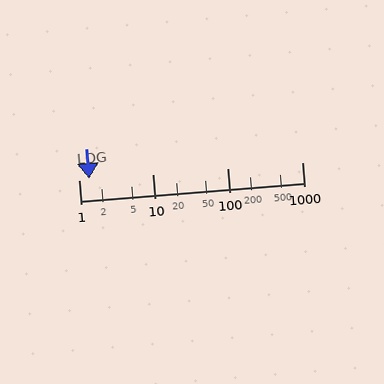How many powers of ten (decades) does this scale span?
The scale spans 3 decades, from 1 to 1000.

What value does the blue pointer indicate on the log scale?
The pointer indicates approximately 1.4.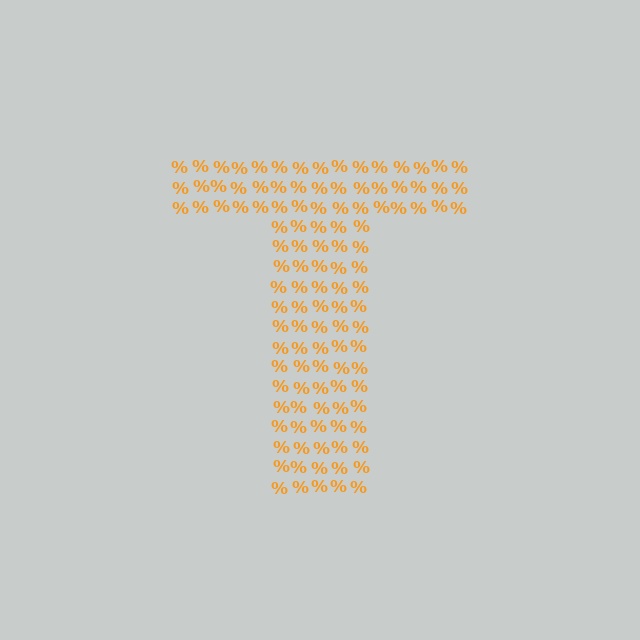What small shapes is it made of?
It is made of small percent signs.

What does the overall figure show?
The overall figure shows the letter T.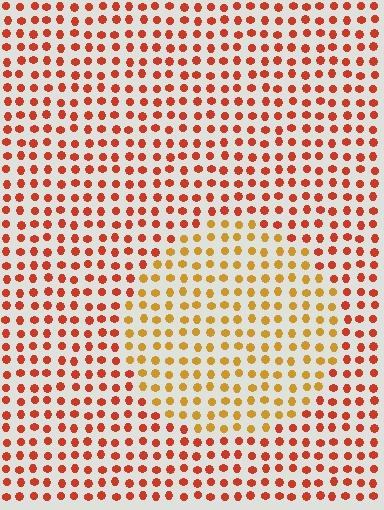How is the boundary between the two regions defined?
The boundary is defined purely by a slight shift in hue (about 33 degrees). Spacing, size, and orientation are identical on both sides.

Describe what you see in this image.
The image is filled with small red elements in a uniform arrangement. A circle-shaped region is visible where the elements are tinted to a slightly different hue, forming a subtle color boundary.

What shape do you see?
I see a circle.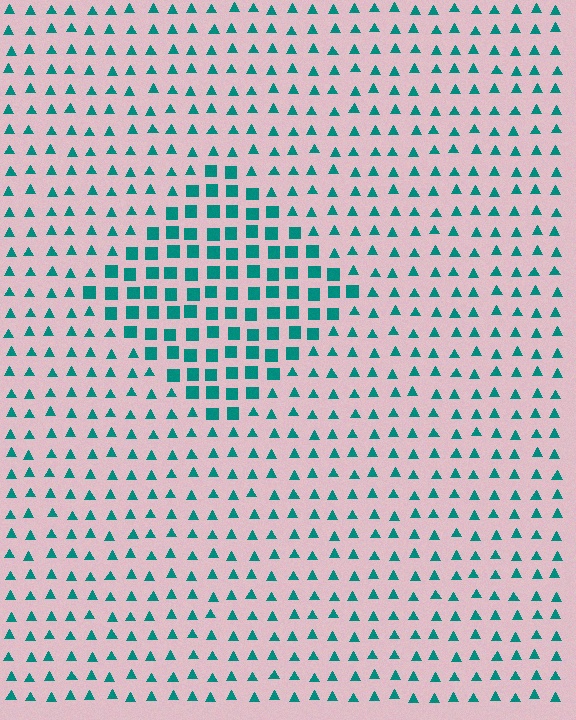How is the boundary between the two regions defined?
The boundary is defined by a change in element shape: squares inside vs. triangles outside. All elements share the same color and spacing.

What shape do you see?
I see a diamond.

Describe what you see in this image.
The image is filled with small teal elements arranged in a uniform grid. A diamond-shaped region contains squares, while the surrounding area contains triangles. The boundary is defined purely by the change in element shape.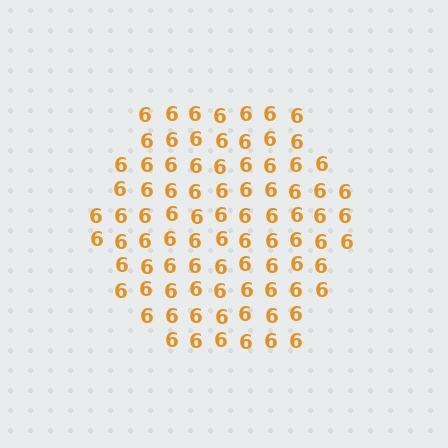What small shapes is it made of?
It is made of small digit 6's.